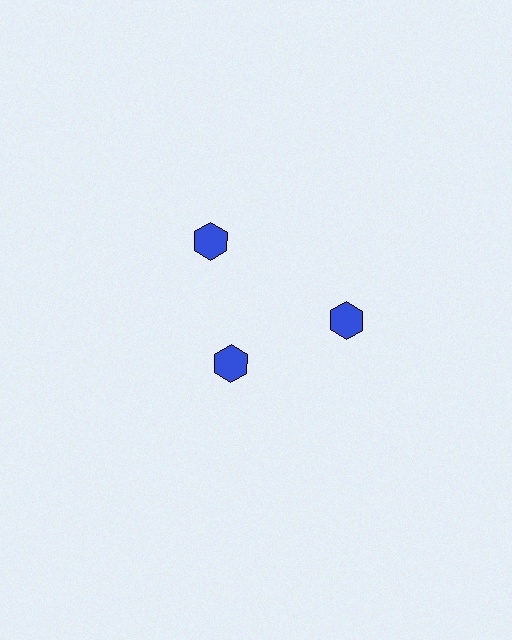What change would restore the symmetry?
The symmetry would be restored by moving it outward, back onto the ring so that all 3 hexagons sit at equal angles and equal distance from the center.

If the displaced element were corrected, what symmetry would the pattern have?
It would have 3-fold rotational symmetry — the pattern would map onto itself every 120 degrees.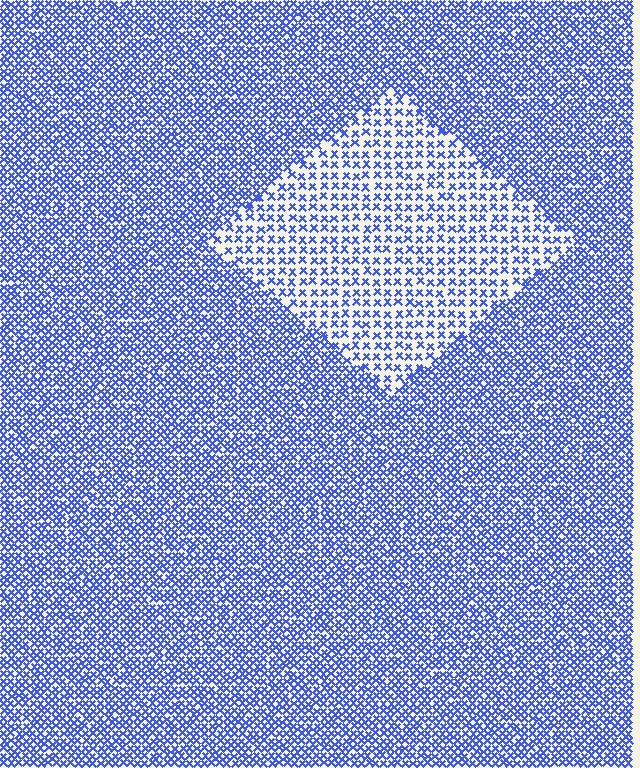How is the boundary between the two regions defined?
The boundary is defined by a change in element density (approximately 2.0x ratio). All elements are the same color, size, and shape.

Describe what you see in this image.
The image contains small blue elements arranged at two different densities. A diamond-shaped region is visible where the elements are less densely packed than the surrounding area.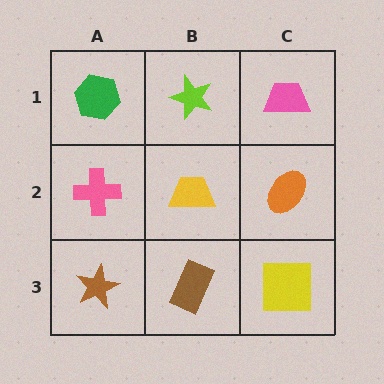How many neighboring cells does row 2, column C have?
3.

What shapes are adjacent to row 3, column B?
A yellow trapezoid (row 2, column B), a brown star (row 3, column A), a yellow square (row 3, column C).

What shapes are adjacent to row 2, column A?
A green hexagon (row 1, column A), a brown star (row 3, column A), a yellow trapezoid (row 2, column B).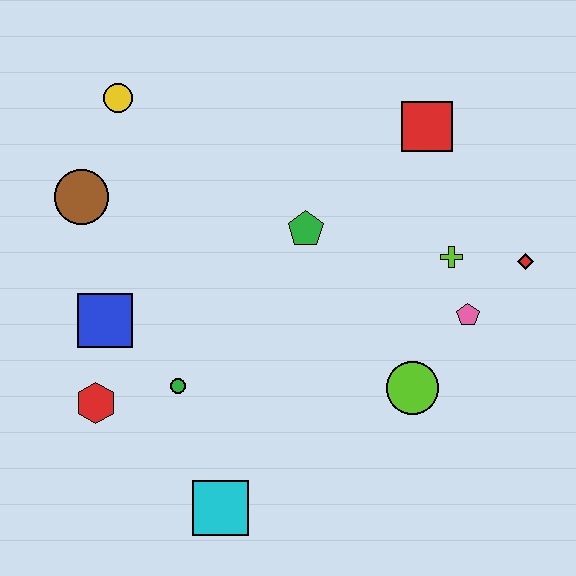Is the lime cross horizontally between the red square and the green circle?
No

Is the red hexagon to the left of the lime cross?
Yes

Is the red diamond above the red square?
No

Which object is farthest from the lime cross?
The red hexagon is farthest from the lime cross.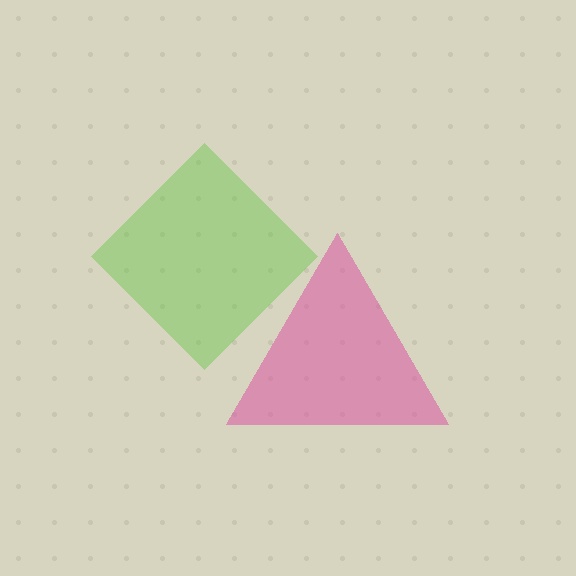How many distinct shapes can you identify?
There are 2 distinct shapes: a pink triangle, a lime diamond.